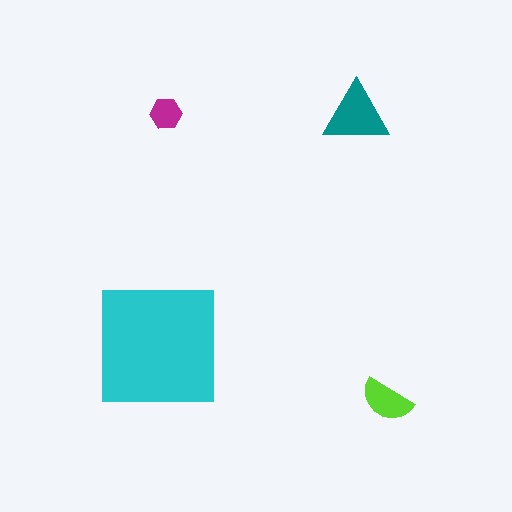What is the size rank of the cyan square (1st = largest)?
1st.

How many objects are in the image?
There are 4 objects in the image.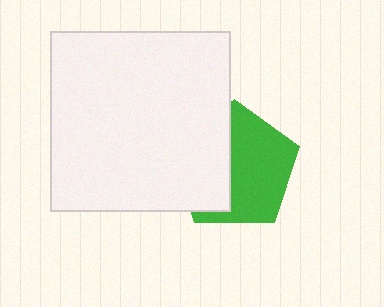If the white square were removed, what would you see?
You would see the complete green pentagon.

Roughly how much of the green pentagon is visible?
About half of it is visible (roughly 58%).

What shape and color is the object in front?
The object in front is a white square.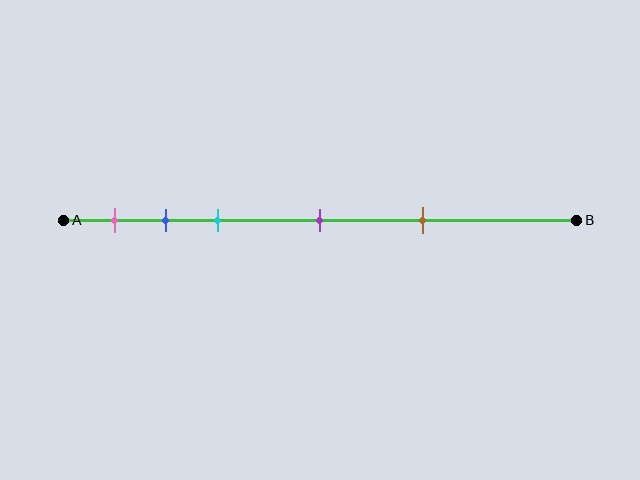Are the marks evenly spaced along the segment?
No, the marks are not evenly spaced.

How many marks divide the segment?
There are 5 marks dividing the segment.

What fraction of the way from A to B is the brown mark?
The brown mark is approximately 70% (0.7) of the way from A to B.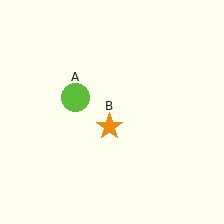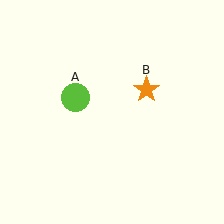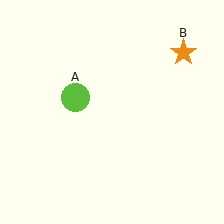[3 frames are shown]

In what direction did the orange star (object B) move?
The orange star (object B) moved up and to the right.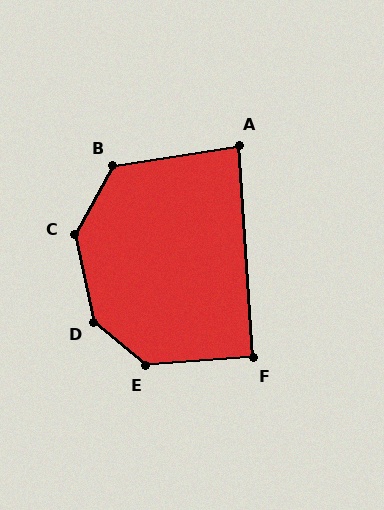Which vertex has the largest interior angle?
D, at approximately 141 degrees.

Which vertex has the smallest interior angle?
A, at approximately 85 degrees.